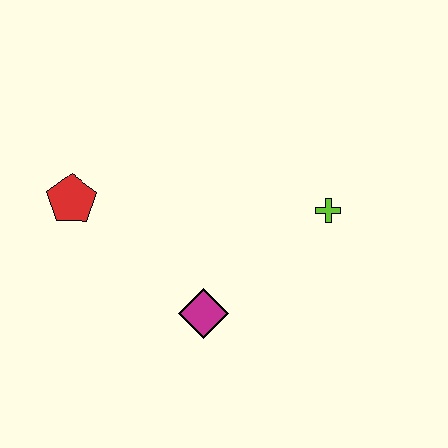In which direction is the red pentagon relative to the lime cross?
The red pentagon is to the left of the lime cross.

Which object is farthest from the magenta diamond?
The red pentagon is farthest from the magenta diamond.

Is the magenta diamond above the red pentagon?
No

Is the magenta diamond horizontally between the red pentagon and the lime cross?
Yes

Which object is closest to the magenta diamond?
The lime cross is closest to the magenta diamond.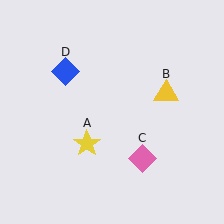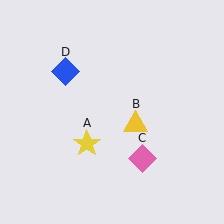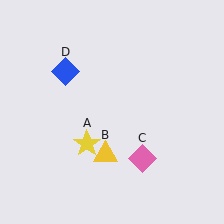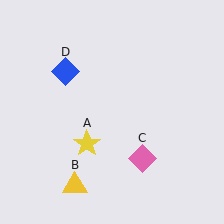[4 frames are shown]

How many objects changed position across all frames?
1 object changed position: yellow triangle (object B).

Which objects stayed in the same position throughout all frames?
Yellow star (object A) and pink diamond (object C) and blue diamond (object D) remained stationary.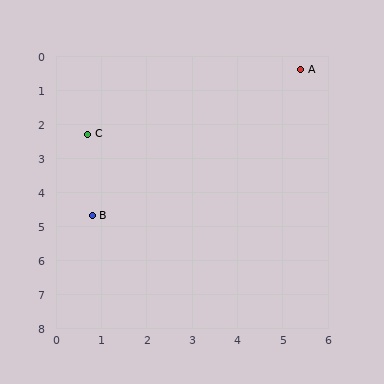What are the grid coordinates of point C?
Point C is at approximately (0.7, 2.3).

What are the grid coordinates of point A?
Point A is at approximately (5.4, 0.4).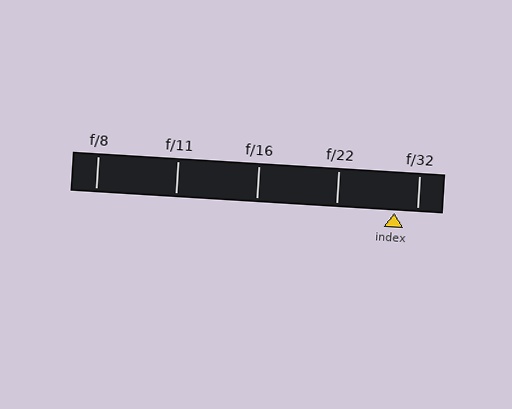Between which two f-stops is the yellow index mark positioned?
The index mark is between f/22 and f/32.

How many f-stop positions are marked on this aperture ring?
There are 5 f-stop positions marked.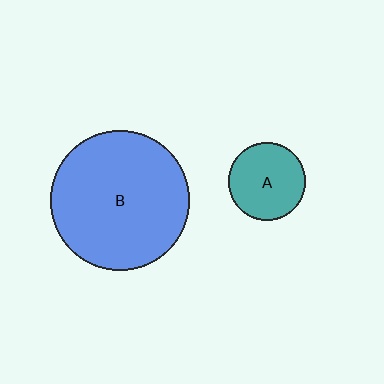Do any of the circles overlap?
No, none of the circles overlap.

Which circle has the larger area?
Circle B (blue).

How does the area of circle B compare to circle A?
Approximately 3.2 times.